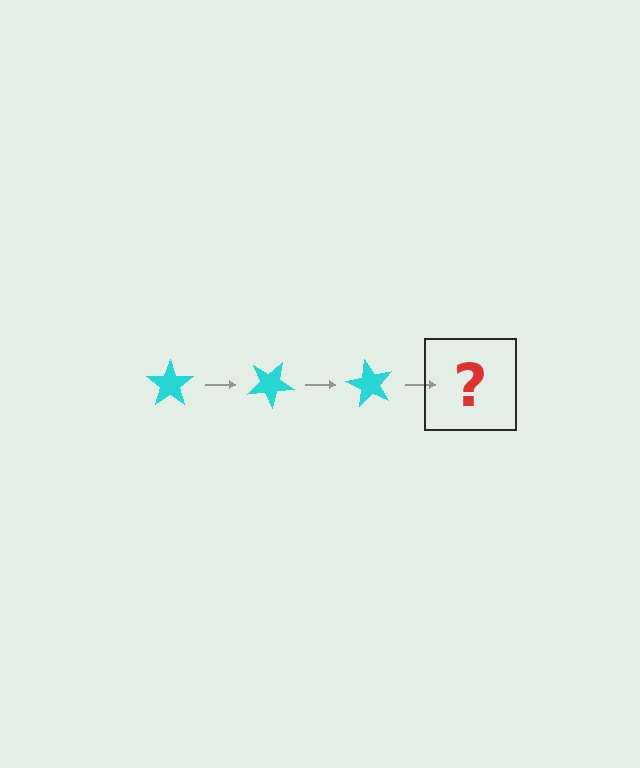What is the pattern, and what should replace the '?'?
The pattern is that the star rotates 30 degrees each step. The '?' should be a cyan star rotated 90 degrees.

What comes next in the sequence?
The next element should be a cyan star rotated 90 degrees.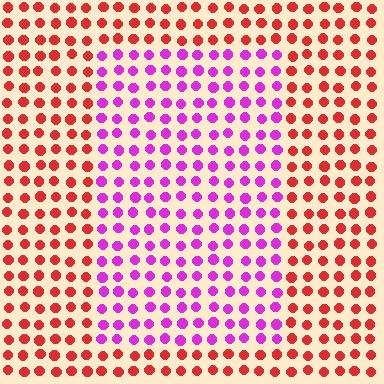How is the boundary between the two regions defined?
The boundary is defined purely by a slight shift in hue (about 60 degrees). Spacing, size, and orientation are identical on both sides.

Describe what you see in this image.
The image is filled with small red elements in a uniform arrangement. A rectangle-shaped region is visible where the elements are tinted to a slightly different hue, forming a subtle color boundary.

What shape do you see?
I see a rectangle.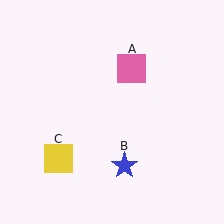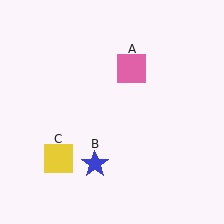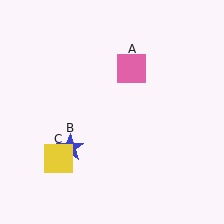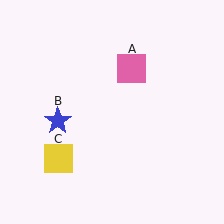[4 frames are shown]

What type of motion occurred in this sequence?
The blue star (object B) rotated clockwise around the center of the scene.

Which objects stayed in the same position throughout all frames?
Pink square (object A) and yellow square (object C) remained stationary.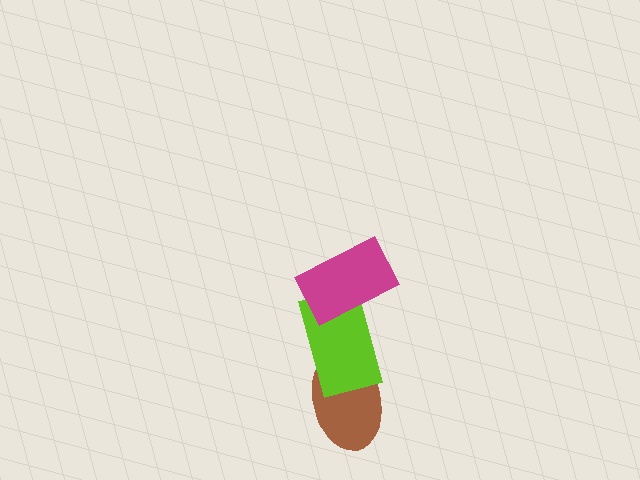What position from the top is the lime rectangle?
The lime rectangle is 2nd from the top.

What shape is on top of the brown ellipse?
The lime rectangle is on top of the brown ellipse.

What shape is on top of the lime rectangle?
The magenta rectangle is on top of the lime rectangle.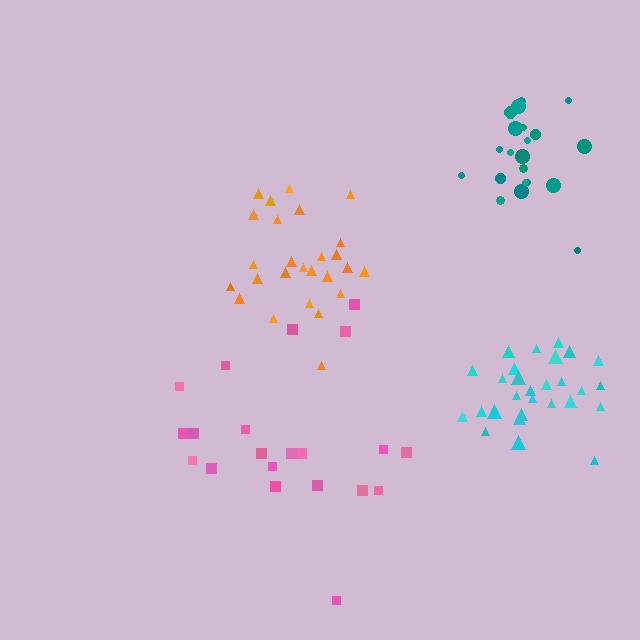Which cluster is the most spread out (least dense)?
Pink.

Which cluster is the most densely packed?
Orange.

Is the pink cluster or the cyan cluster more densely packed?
Cyan.